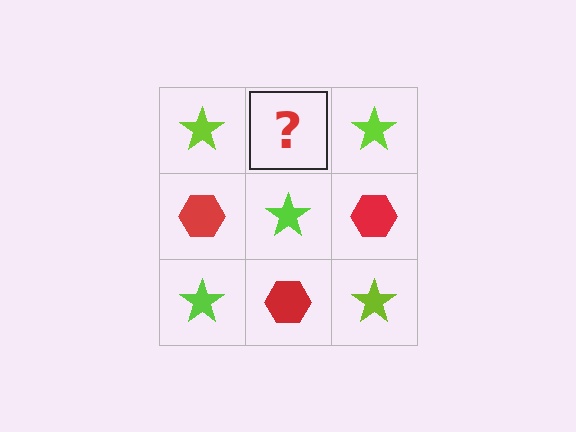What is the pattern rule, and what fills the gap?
The rule is that it alternates lime star and red hexagon in a checkerboard pattern. The gap should be filled with a red hexagon.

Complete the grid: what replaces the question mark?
The question mark should be replaced with a red hexagon.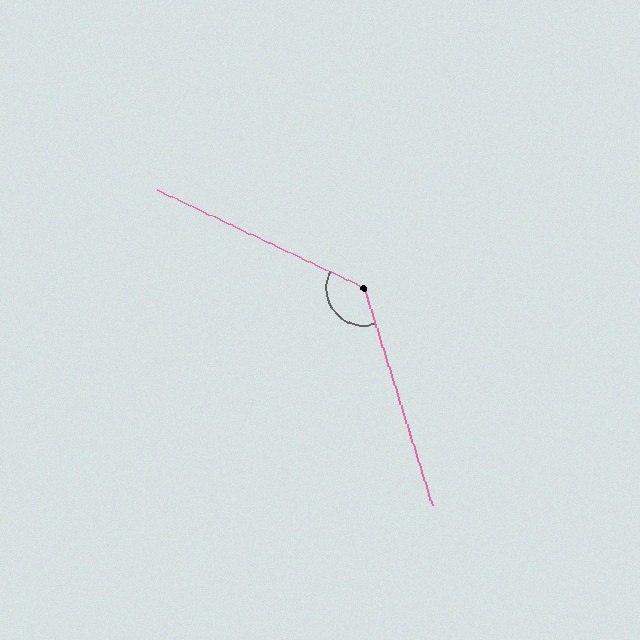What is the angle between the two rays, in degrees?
Approximately 133 degrees.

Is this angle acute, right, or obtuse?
It is obtuse.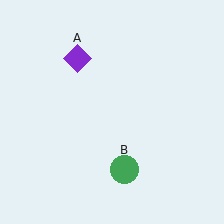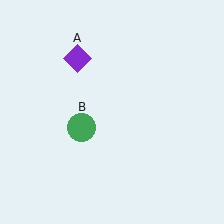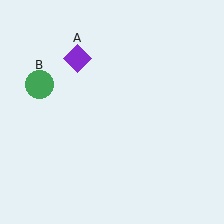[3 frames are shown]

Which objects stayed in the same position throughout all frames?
Purple diamond (object A) remained stationary.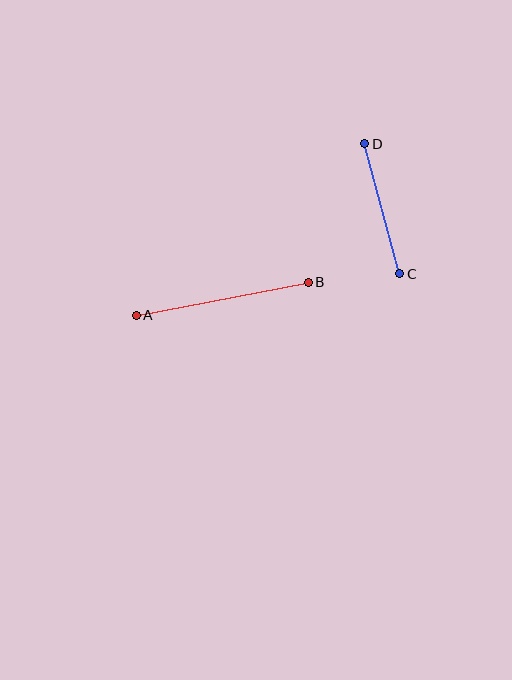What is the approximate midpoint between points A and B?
The midpoint is at approximately (222, 299) pixels.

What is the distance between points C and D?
The distance is approximately 135 pixels.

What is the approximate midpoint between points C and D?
The midpoint is at approximately (382, 209) pixels.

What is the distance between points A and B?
The distance is approximately 175 pixels.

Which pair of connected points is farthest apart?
Points A and B are farthest apart.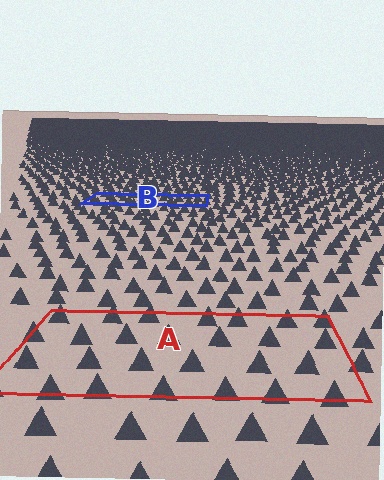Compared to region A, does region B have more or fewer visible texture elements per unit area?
Region B has more texture elements per unit area — they are packed more densely because it is farther away.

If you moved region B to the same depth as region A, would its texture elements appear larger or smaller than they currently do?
They would appear larger. At a closer depth, the same texture elements are projected at a bigger on-screen size.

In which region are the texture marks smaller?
The texture marks are smaller in region B, because it is farther away.